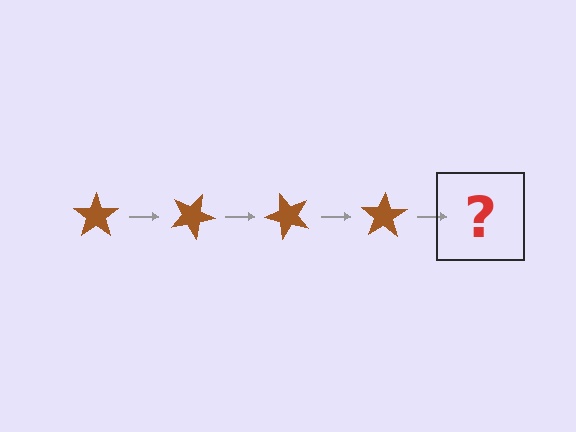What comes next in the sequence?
The next element should be a brown star rotated 100 degrees.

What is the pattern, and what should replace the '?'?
The pattern is that the star rotates 25 degrees each step. The '?' should be a brown star rotated 100 degrees.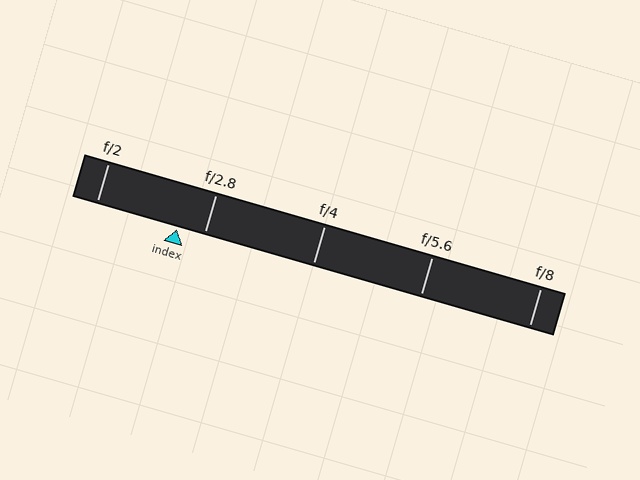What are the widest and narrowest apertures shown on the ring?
The widest aperture shown is f/2 and the narrowest is f/8.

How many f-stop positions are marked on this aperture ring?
There are 5 f-stop positions marked.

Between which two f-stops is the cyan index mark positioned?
The index mark is between f/2 and f/2.8.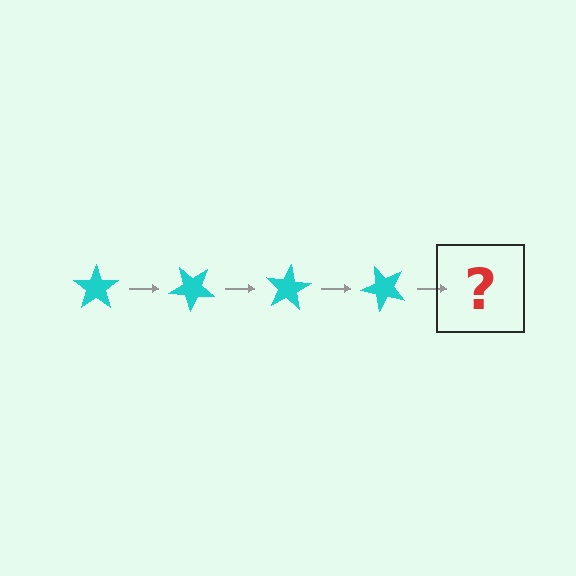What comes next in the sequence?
The next element should be a cyan star rotated 160 degrees.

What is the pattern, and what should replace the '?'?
The pattern is that the star rotates 40 degrees each step. The '?' should be a cyan star rotated 160 degrees.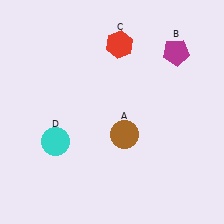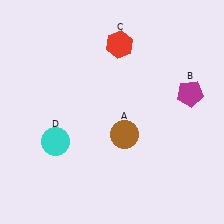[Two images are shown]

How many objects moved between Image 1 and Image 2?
1 object moved between the two images.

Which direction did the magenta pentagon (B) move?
The magenta pentagon (B) moved down.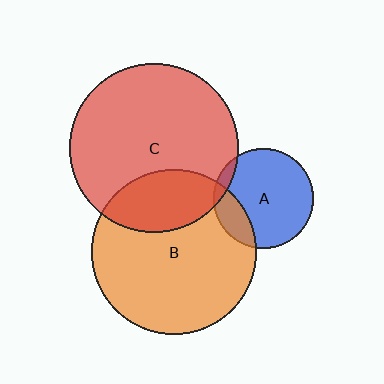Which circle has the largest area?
Circle C (red).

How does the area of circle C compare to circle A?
Approximately 2.9 times.